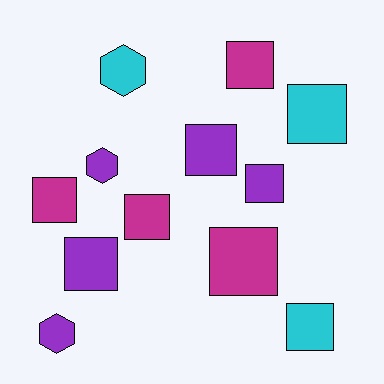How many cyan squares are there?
There are 2 cyan squares.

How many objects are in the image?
There are 12 objects.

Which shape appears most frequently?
Square, with 9 objects.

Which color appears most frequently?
Purple, with 5 objects.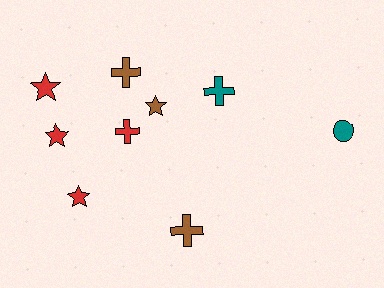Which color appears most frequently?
Red, with 4 objects.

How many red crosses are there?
There is 1 red cross.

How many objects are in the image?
There are 9 objects.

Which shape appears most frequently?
Cross, with 4 objects.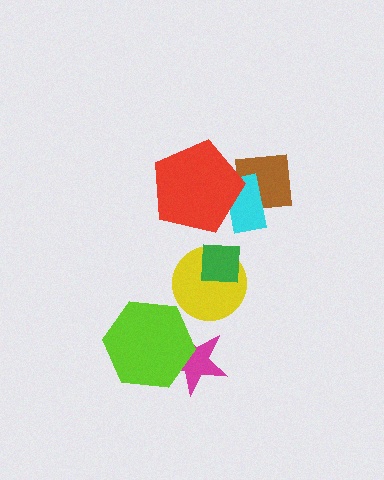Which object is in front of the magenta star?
The lime hexagon is in front of the magenta star.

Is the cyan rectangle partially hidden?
Yes, it is partially covered by another shape.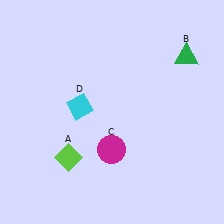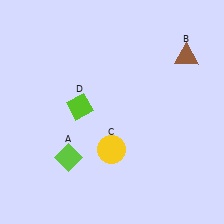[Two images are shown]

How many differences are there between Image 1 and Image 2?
There are 3 differences between the two images.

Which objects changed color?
B changed from green to brown. C changed from magenta to yellow. D changed from cyan to lime.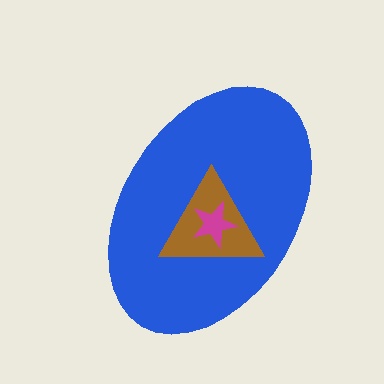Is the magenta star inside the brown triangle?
Yes.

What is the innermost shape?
The magenta star.